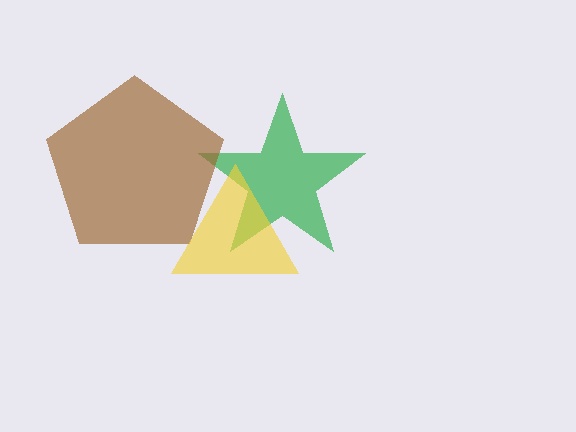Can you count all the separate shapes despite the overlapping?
Yes, there are 3 separate shapes.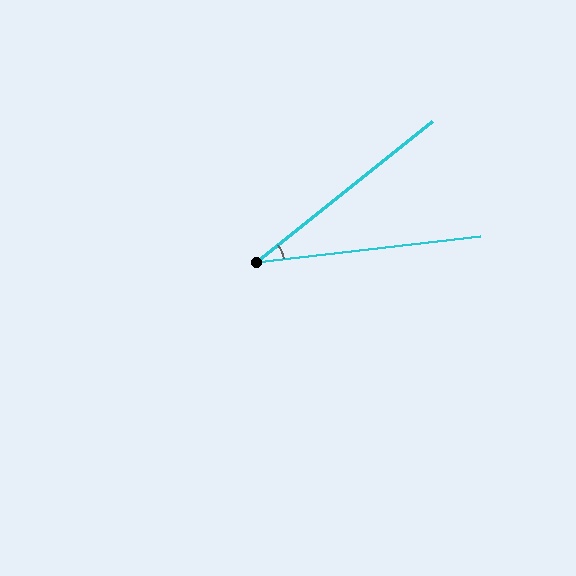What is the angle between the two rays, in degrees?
Approximately 32 degrees.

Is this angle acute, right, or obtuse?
It is acute.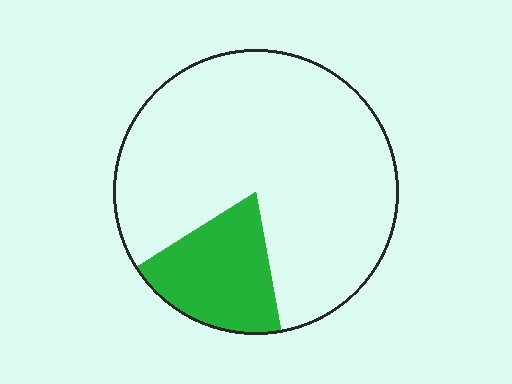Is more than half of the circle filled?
No.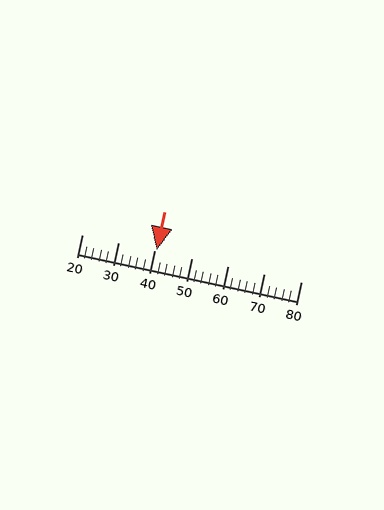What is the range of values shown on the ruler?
The ruler shows values from 20 to 80.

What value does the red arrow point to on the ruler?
The red arrow points to approximately 40.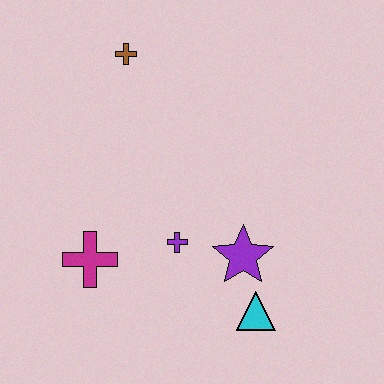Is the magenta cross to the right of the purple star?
No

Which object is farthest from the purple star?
The brown cross is farthest from the purple star.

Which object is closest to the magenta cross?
The purple cross is closest to the magenta cross.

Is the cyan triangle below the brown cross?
Yes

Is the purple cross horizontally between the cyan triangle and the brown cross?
Yes